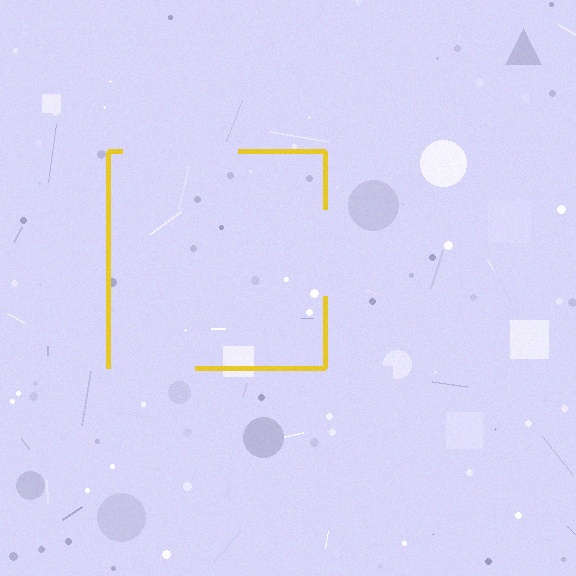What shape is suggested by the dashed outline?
The dashed outline suggests a square.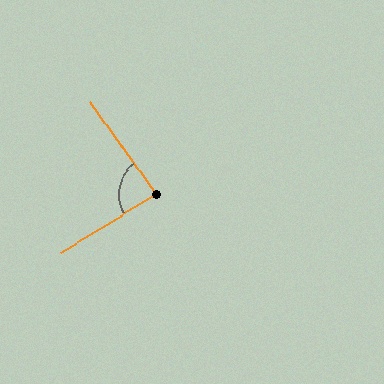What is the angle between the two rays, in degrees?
Approximately 86 degrees.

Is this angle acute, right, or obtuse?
It is approximately a right angle.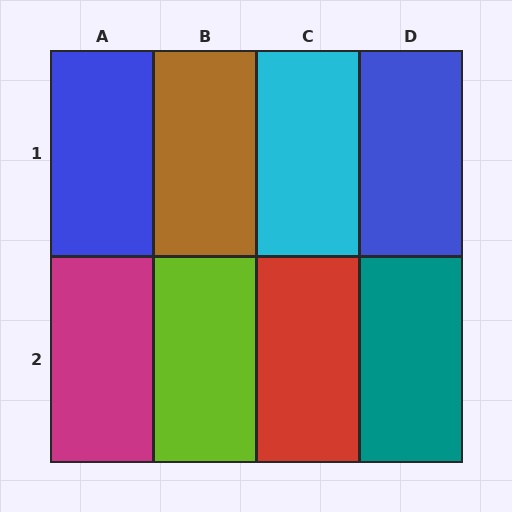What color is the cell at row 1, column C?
Cyan.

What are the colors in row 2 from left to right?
Magenta, lime, red, teal.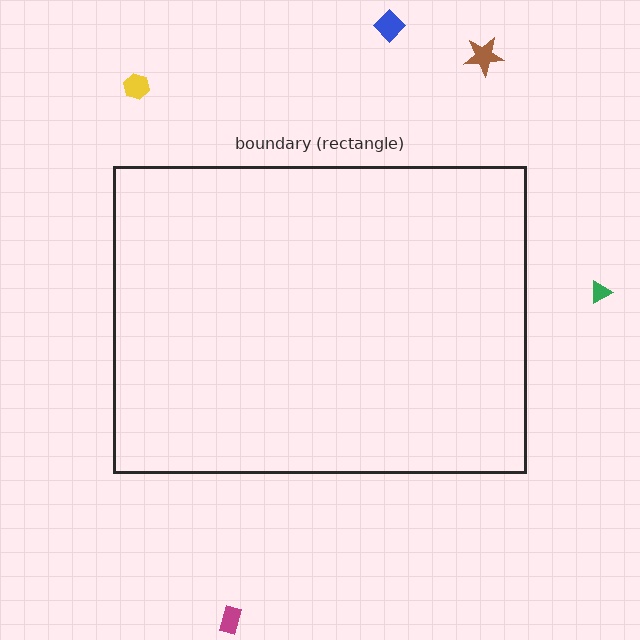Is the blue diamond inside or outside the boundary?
Outside.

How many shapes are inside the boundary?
0 inside, 5 outside.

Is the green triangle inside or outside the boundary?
Outside.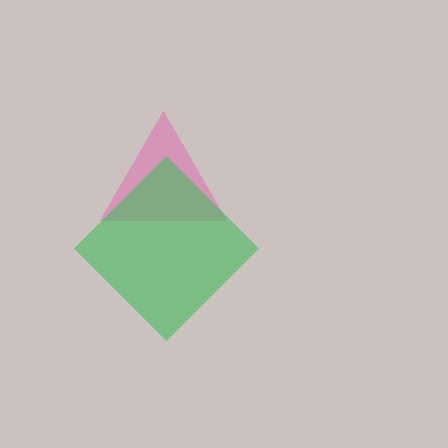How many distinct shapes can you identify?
There are 2 distinct shapes: a pink triangle, a green diamond.